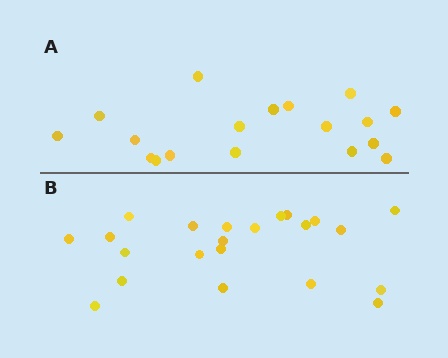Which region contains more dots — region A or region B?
Region B (the bottom region) has more dots.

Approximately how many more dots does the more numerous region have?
Region B has about 4 more dots than region A.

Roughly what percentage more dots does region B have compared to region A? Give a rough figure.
About 20% more.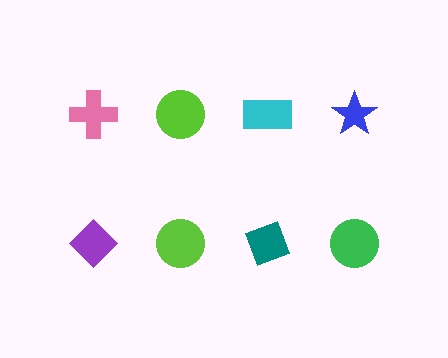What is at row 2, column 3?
A teal diamond.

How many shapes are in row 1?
4 shapes.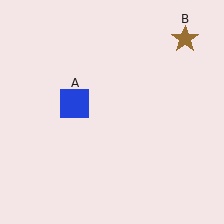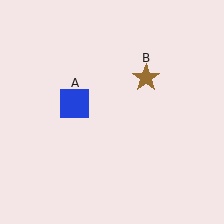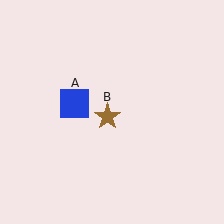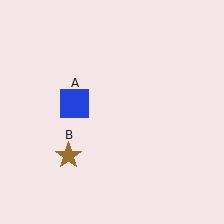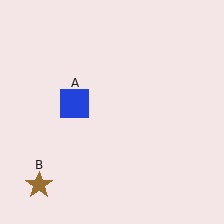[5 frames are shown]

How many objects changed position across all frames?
1 object changed position: brown star (object B).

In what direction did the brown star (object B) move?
The brown star (object B) moved down and to the left.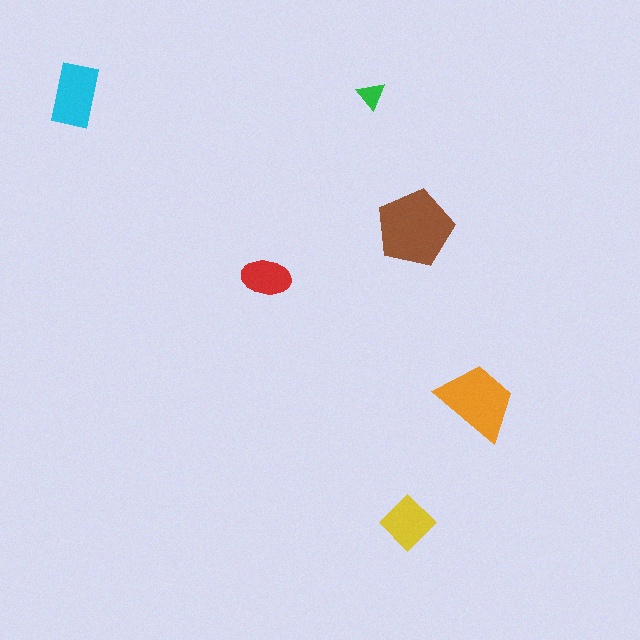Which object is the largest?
The brown pentagon.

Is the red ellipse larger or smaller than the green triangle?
Larger.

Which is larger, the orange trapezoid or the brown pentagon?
The brown pentagon.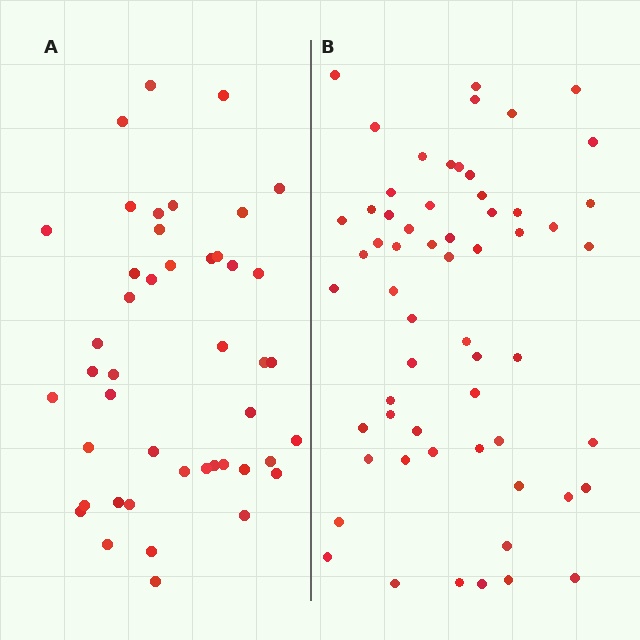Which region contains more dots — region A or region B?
Region B (the right region) has more dots.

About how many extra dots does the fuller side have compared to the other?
Region B has approximately 15 more dots than region A.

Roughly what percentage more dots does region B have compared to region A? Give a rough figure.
About 35% more.